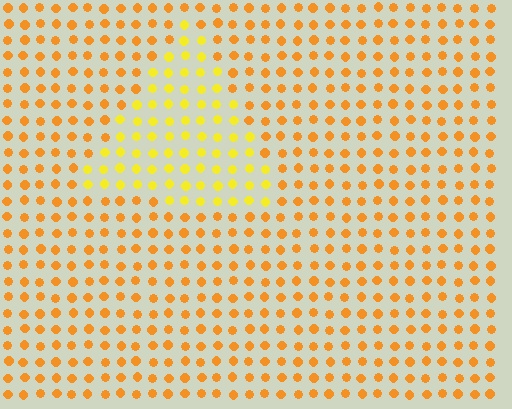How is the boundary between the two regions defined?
The boundary is defined purely by a slight shift in hue (about 26 degrees). Spacing, size, and orientation are identical on both sides.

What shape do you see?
I see a triangle.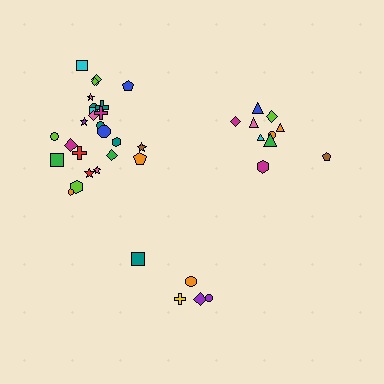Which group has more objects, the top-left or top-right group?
The top-left group.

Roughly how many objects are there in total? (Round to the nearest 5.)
Roughly 40 objects in total.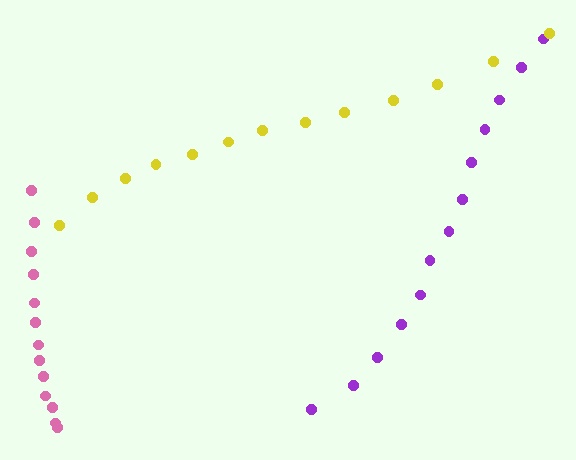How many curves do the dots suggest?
There are 3 distinct paths.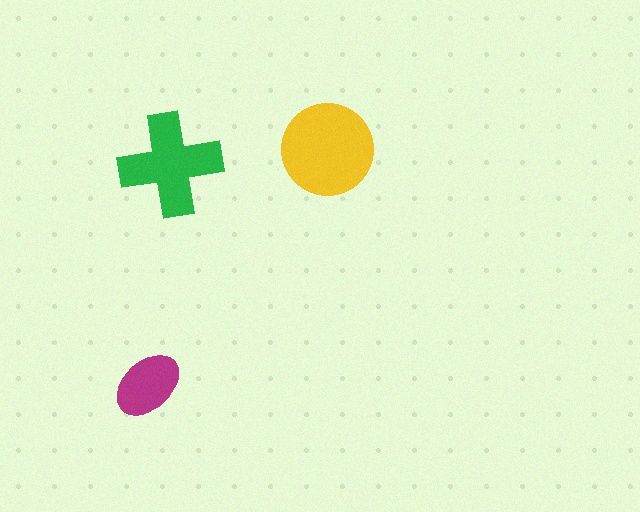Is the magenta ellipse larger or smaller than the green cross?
Smaller.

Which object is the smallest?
The magenta ellipse.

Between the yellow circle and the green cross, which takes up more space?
The yellow circle.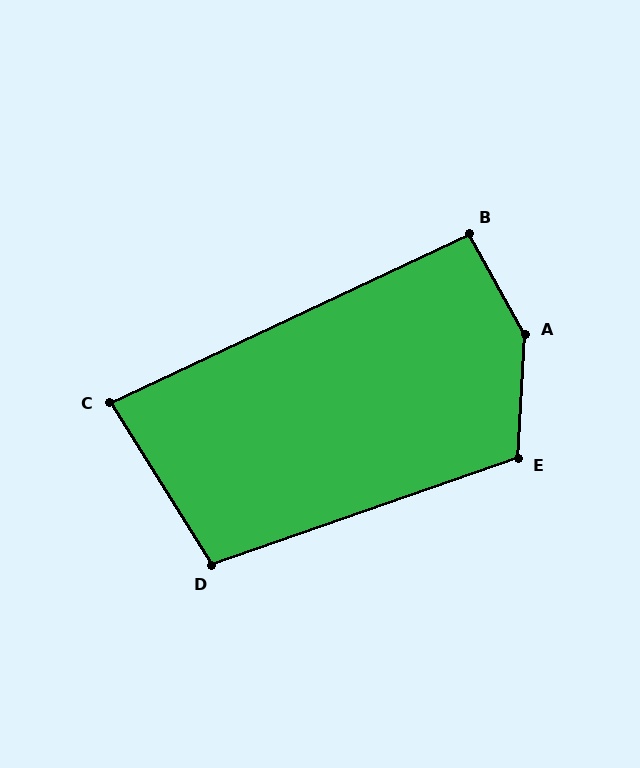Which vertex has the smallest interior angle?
C, at approximately 83 degrees.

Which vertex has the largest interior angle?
A, at approximately 147 degrees.